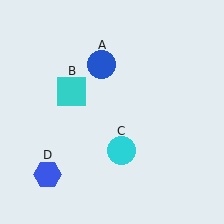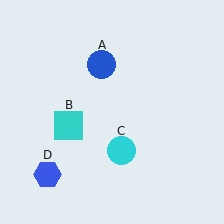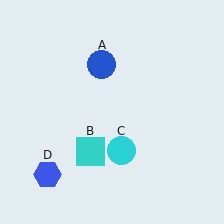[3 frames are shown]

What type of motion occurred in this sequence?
The cyan square (object B) rotated counterclockwise around the center of the scene.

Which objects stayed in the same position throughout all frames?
Blue circle (object A) and cyan circle (object C) and blue hexagon (object D) remained stationary.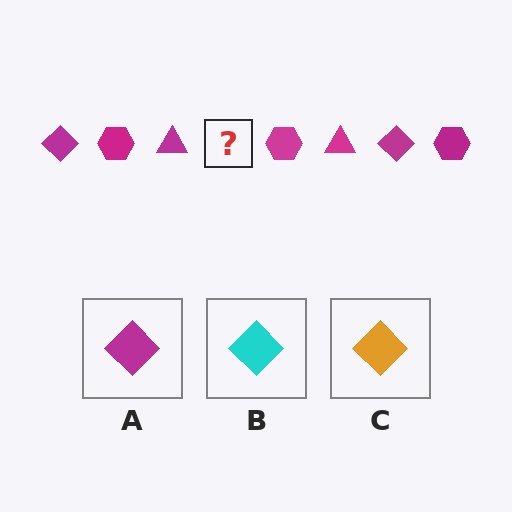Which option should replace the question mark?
Option A.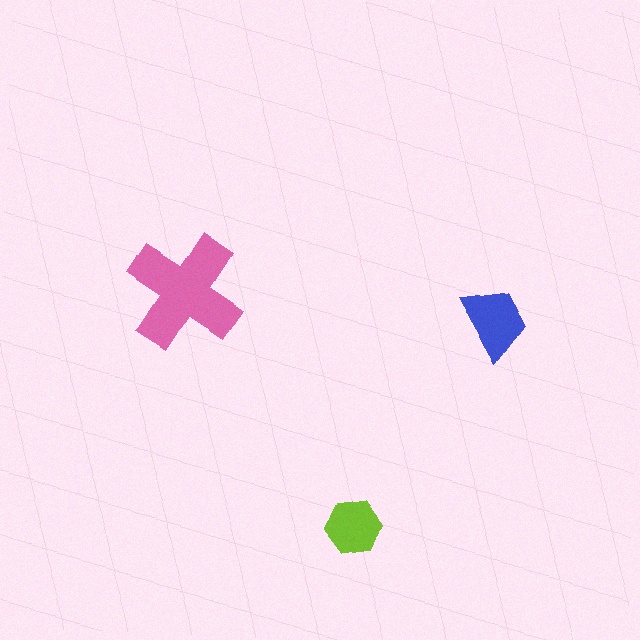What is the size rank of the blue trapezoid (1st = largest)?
2nd.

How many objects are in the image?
There are 3 objects in the image.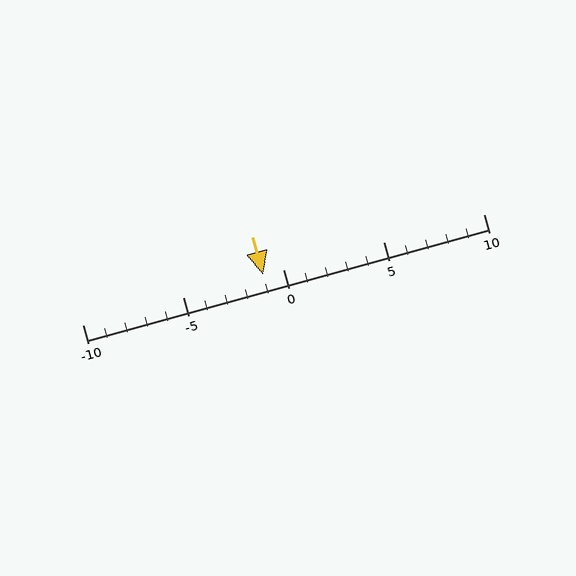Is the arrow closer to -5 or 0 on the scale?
The arrow is closer to 0.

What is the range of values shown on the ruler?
The ruler shows values from -10 to 10.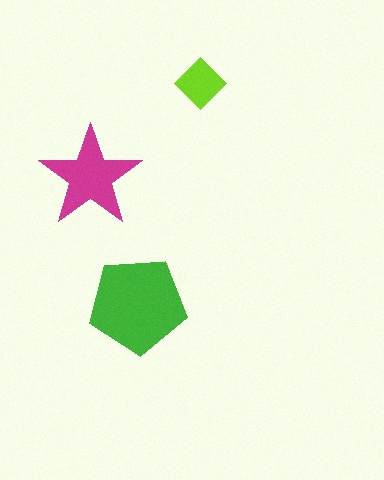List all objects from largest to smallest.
The green pentagon, the magenta star, the lime diamond.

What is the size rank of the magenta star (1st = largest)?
2nd.